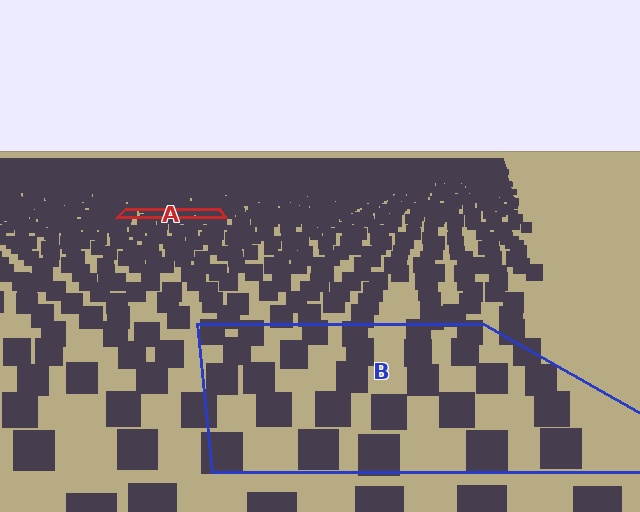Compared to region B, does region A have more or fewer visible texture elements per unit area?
Region A has more texture elements per unit area — they are packed more densely because it is farther away.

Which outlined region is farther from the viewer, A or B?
Region A is farther from the viewer — the texture elements inside it appear smaller and more densely packed.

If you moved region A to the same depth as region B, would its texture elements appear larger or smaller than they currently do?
They would appear larger. At a closer depth, the same texture elements are projected at a bigger on-screen size.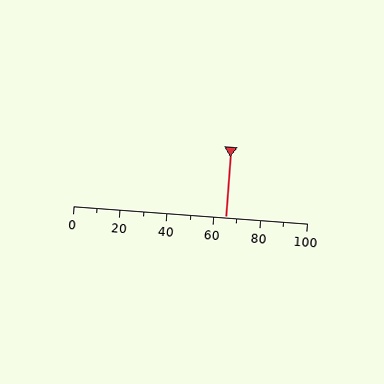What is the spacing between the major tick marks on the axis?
The major ticks are spaced 20 apart.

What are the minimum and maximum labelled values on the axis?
The axis runs from 0 to 100.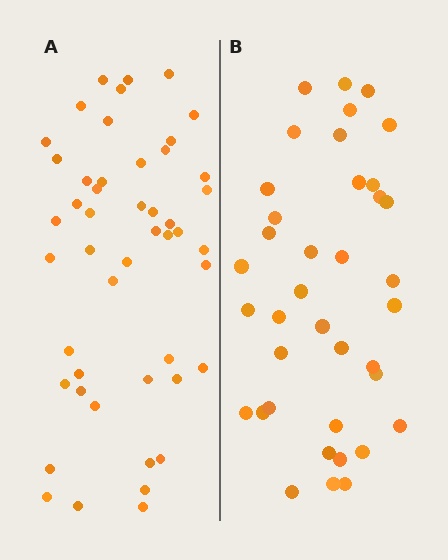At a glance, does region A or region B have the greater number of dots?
Region A (the left region) has more dots.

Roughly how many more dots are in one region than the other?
Region A has roughly 10 or so more dots than region B.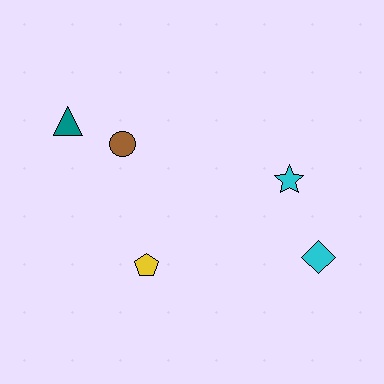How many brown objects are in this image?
There is 1 brown object.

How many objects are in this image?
There are 5 objects.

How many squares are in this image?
There are no squares.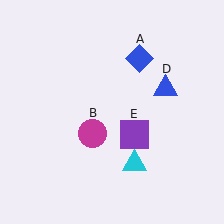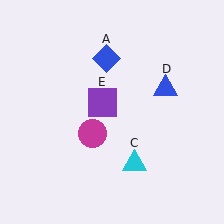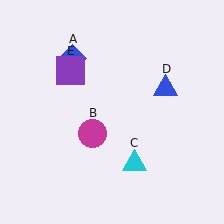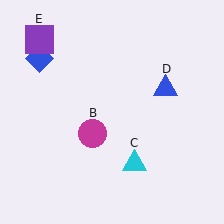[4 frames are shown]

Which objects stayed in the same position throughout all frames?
Magenta circle (object B) and cyan triangle (object C) and blue triangle (object D) remained stationary.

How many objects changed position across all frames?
2 objects changed position: blue diamond (object A), purple square (object E).